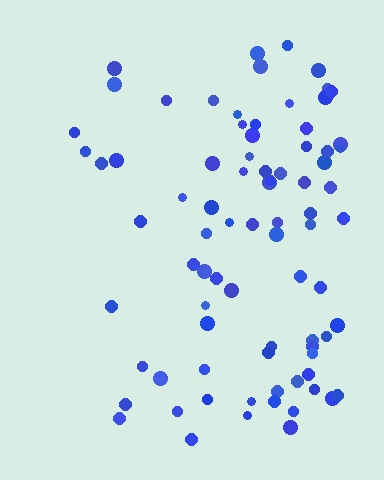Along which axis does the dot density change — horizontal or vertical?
Horizontal.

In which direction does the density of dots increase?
From left to right, with the right side densest.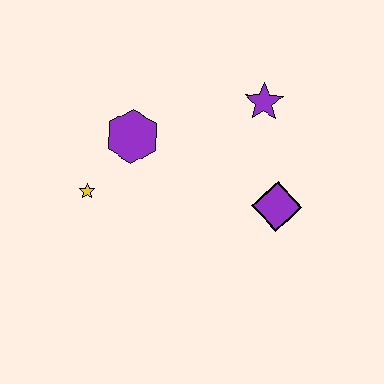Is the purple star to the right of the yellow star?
Yes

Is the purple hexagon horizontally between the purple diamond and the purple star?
No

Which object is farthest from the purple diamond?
The yellow star is farthest from the purple diamond.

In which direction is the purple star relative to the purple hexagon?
The purple star is to the right of the purple hexagon.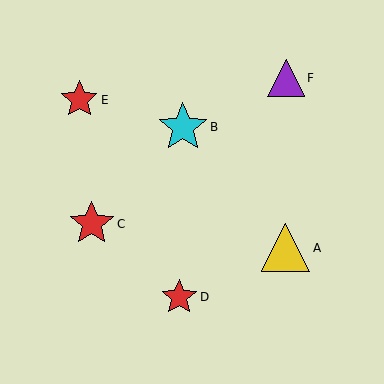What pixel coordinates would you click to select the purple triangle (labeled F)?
Click at (286, 78) to select the purple triangle F.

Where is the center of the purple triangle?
The center of the purple triangle is at (286, 78).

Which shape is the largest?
The cyan star (labeled B) is the largest.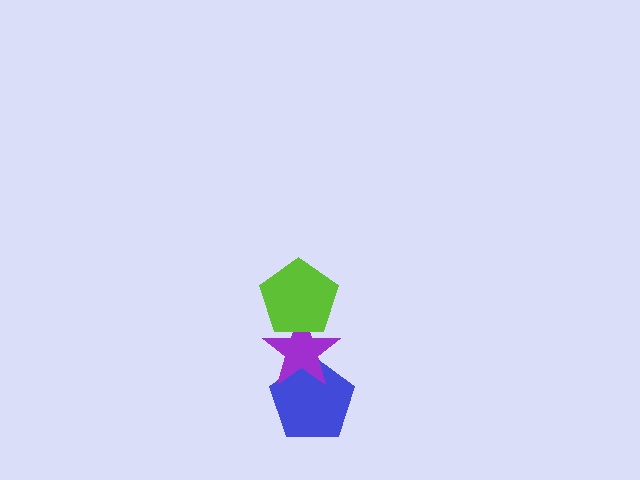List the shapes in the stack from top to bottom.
From top to bottom: the lime pentagon, the purple star, the blue pentagon.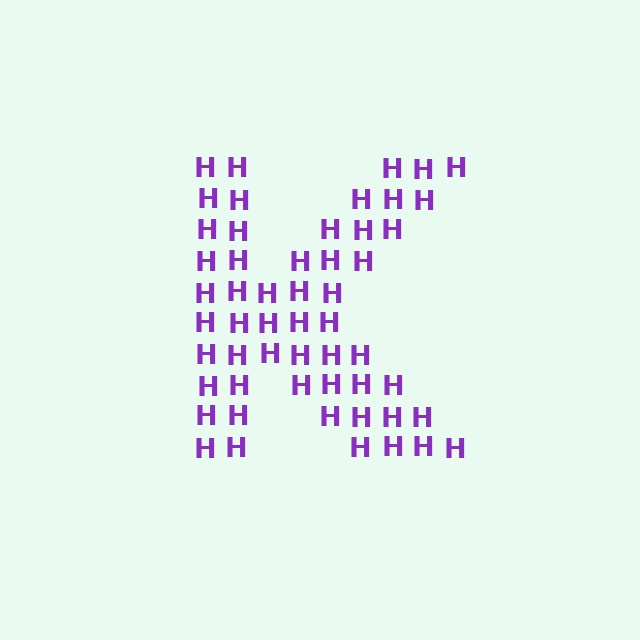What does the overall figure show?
The overall figure shows the letter K.